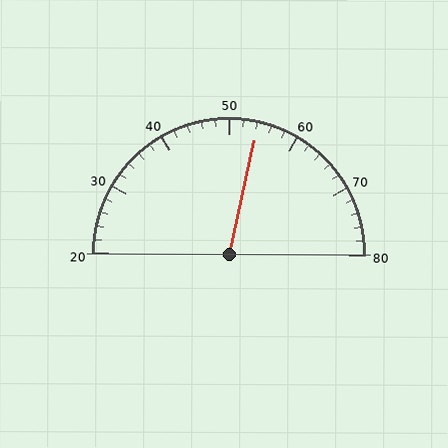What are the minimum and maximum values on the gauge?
The gauge ranges from 20 to 80.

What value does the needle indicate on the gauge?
The needle indicates approximately 54.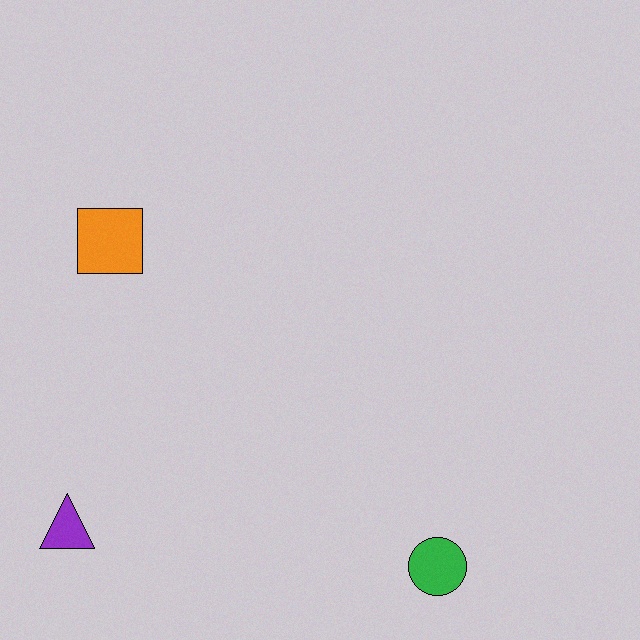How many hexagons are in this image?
There are no hexagons.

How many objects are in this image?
There are 3 objects.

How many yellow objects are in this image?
There are no yellow objects.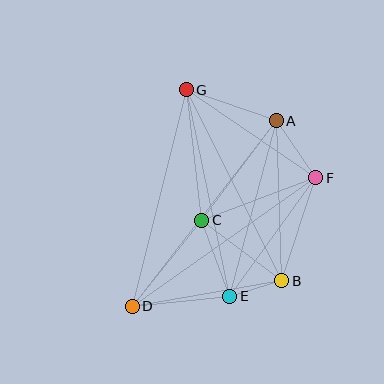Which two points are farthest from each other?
Points A and D are farthest from each other.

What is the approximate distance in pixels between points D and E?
The distance between D and E is approximately 98 pixels.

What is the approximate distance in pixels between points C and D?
The distance between C and D is approximately 111 pixels.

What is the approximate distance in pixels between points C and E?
The distance between C and E is approximately 81 pixels.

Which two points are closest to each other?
Points B and E are closest to each other.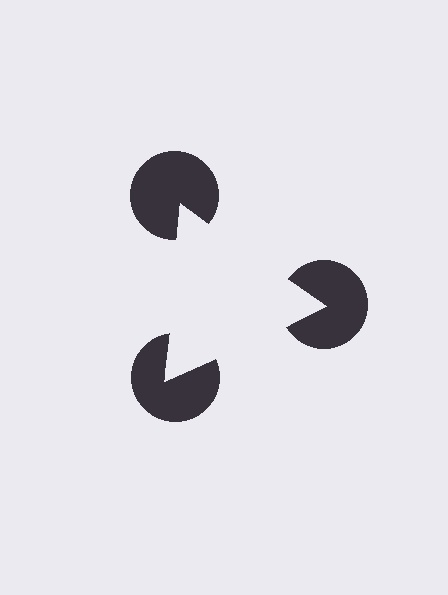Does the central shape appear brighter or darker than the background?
It typically appears slightly brighter than the background, even though no actual brightness change is drawn.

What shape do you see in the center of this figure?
An illusory triangle — its edges are inferred from the aligned wedge cuts in the pac-man discs, not physically drawn.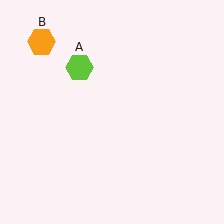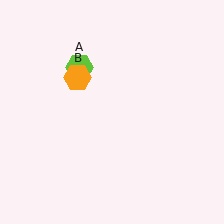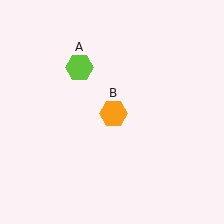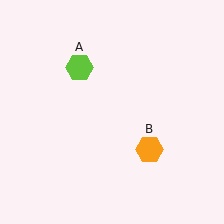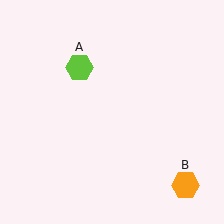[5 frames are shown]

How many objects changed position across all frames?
1 object changed position: orange hexagon (object B).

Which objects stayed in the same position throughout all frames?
Lime hexagon (object A) remained stationary.